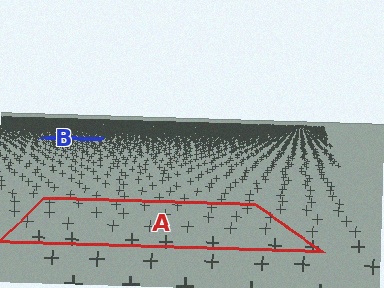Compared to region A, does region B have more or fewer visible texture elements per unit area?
Region B has more texture elements per unit area — they are packed more densely because it is farther away.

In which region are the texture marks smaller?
The texture marks are smaller in region B, because it is farther away.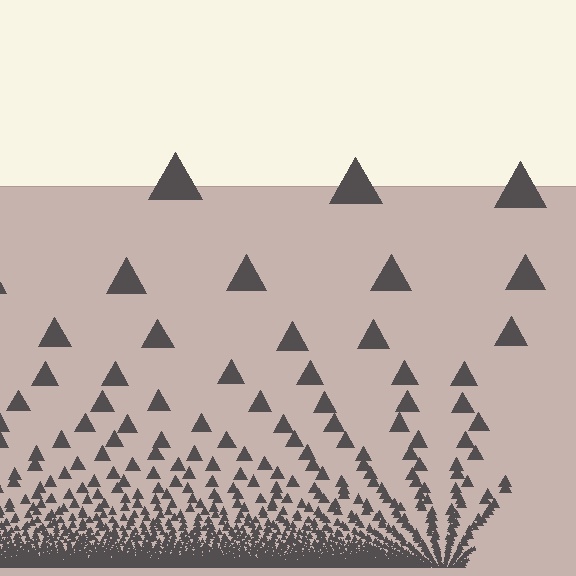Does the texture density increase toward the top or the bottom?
Density increases toward the bottom.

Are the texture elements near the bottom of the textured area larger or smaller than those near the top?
Smaller. The gradient is inverted — elements near the bottom are smaller and denser.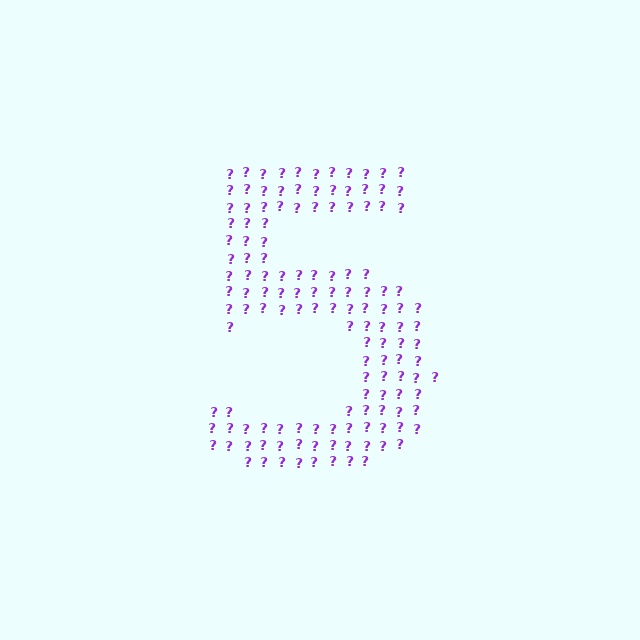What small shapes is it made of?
It is made of small question marks.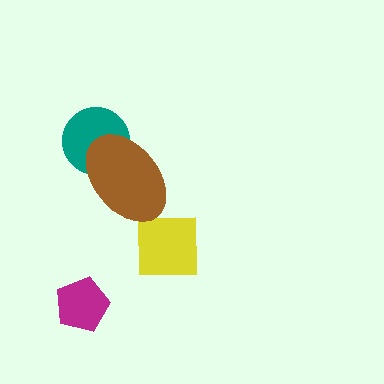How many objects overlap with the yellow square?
0 objects overlap with the yellow square.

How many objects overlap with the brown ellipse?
1 object overlaps with the brown ellipse.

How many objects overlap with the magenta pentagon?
0 objects overlap with the magenta pentagon.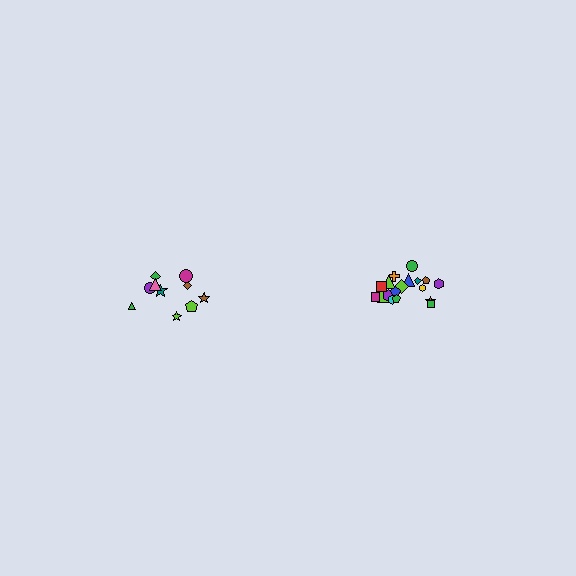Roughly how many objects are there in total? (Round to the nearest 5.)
Roughly 30 objects in total.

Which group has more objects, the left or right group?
The right group.